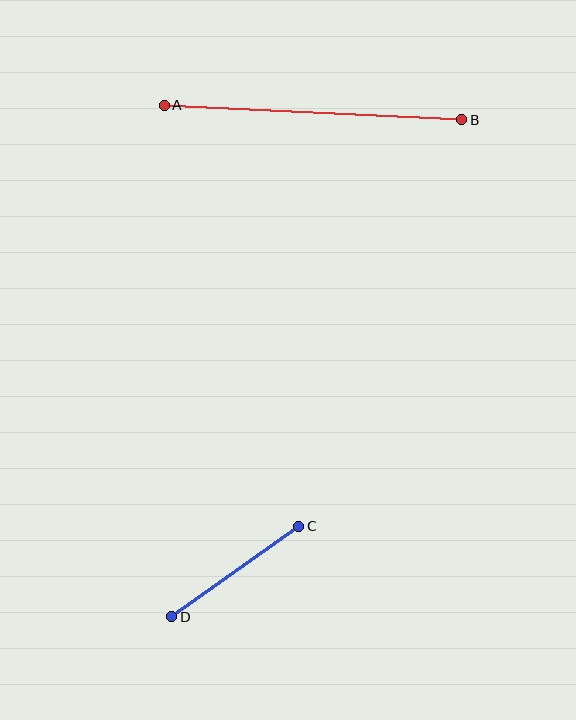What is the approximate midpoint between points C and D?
The midpoint is at approximately (235, 572) pixels.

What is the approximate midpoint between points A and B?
The midpoint is at approximately (313, 113) pixels.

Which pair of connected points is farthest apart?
Points A and B are farthest apart.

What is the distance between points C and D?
The distance is approximately 156 pixels.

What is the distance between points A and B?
The distance is approximately 298 pixels.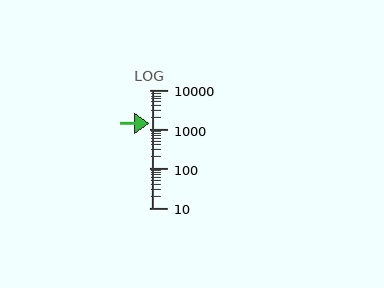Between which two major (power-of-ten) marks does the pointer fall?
The pointer is between 1000 and 10000.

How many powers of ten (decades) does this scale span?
The scale spans 3 decades, from 10 to 10000.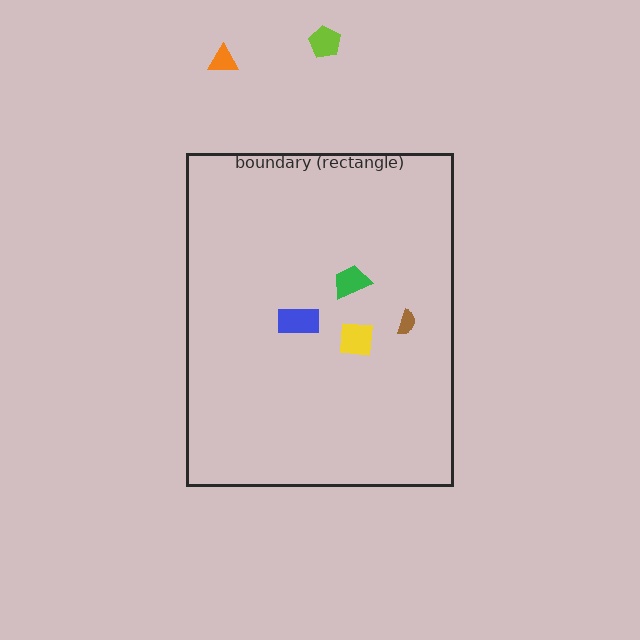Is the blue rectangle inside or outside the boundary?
Inside.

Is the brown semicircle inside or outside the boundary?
Inside.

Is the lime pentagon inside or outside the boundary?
Outside.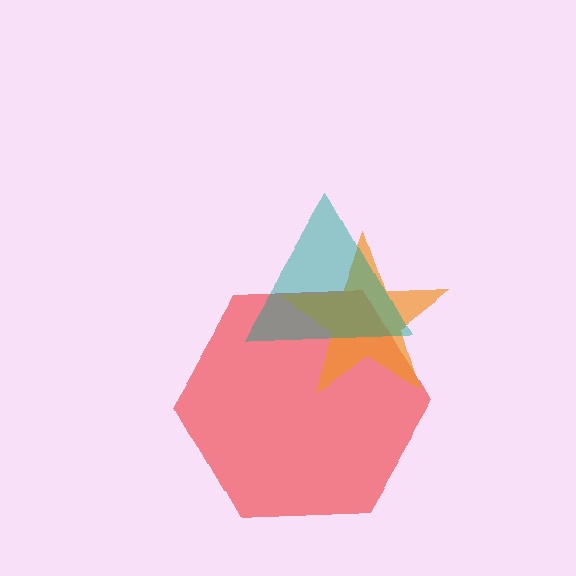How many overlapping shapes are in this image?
There are 3 overlapping shapes in the image.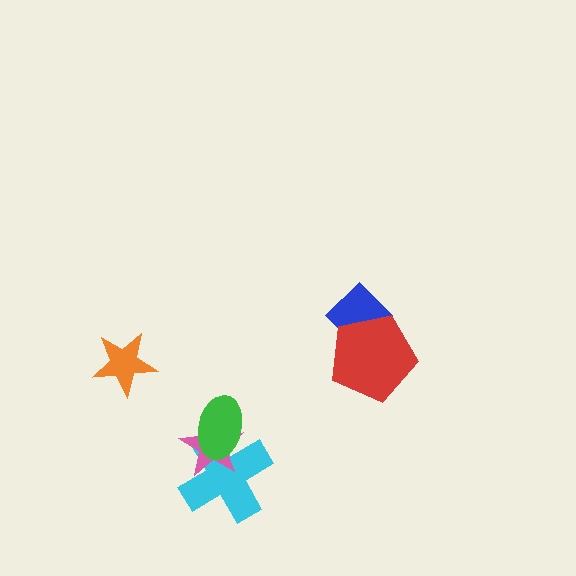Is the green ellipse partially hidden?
No, no other shape covers it.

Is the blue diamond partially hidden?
Yes, it is partially covered by another shape.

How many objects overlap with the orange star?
0 objects overlap with the orange star.